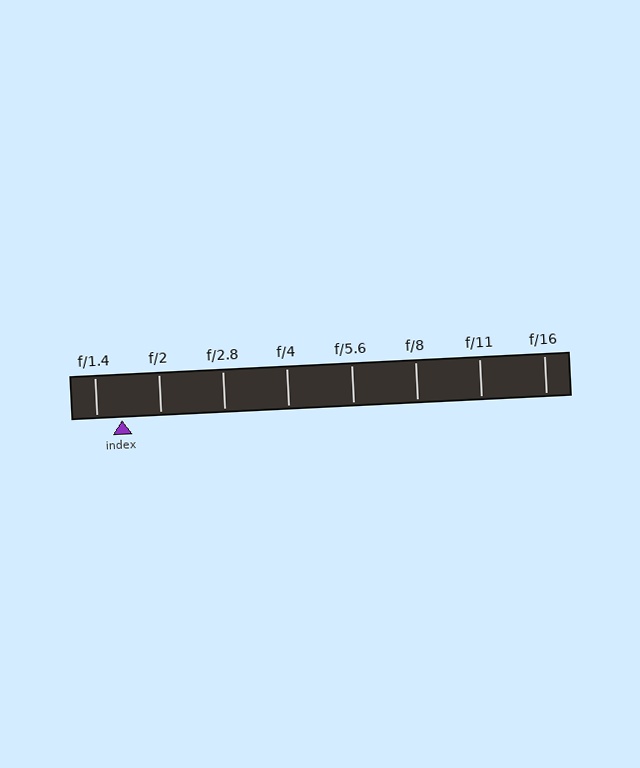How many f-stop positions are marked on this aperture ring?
There are 8 f-stop positions marked.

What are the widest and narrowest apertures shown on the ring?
The widest aperture shown is f/1.4 and the narrowest is f/16.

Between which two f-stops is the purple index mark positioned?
The index mark is between f/1.4 and f/2.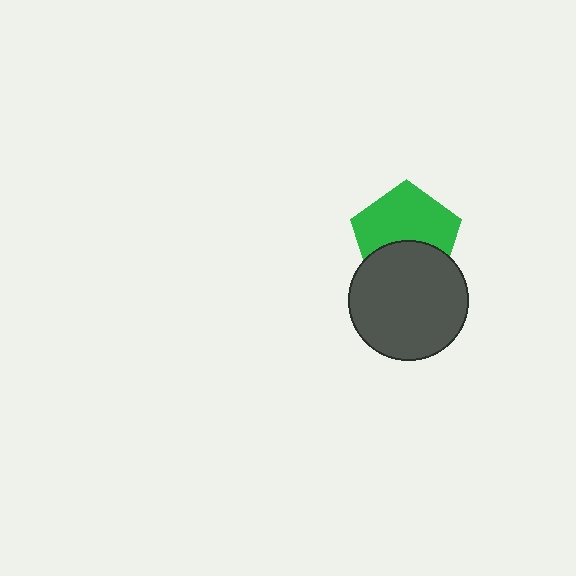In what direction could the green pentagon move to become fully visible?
The green pentagon could move up. That would shift it out from behind the dark gray circle entirely.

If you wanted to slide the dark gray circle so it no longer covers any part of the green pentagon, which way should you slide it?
Slide it down — that is the most direct way to separate the two shapes.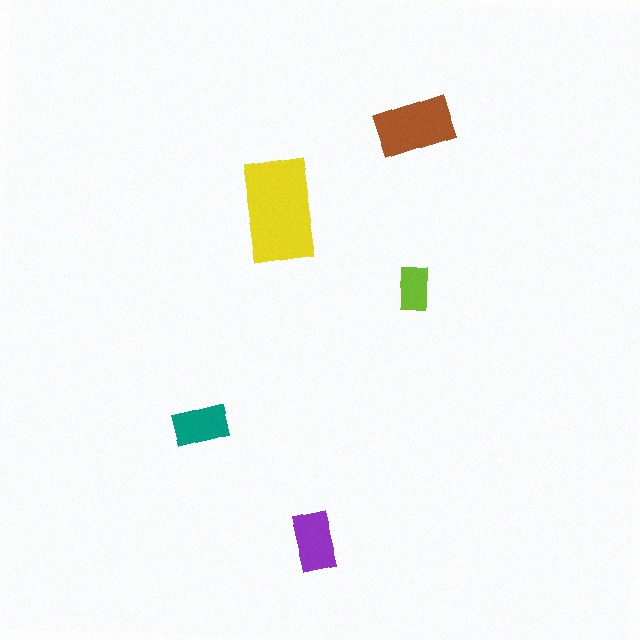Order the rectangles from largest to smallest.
the yellow one, the brown one, the purple one, the teal one, the lime one.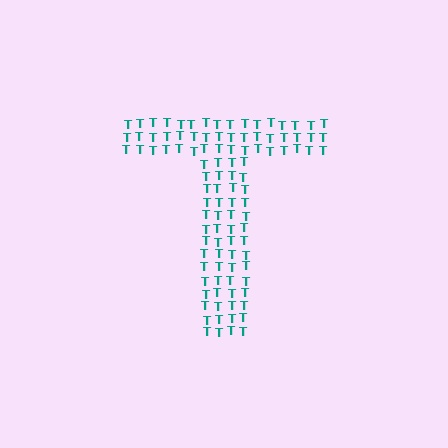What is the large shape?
The large shape is the letter T.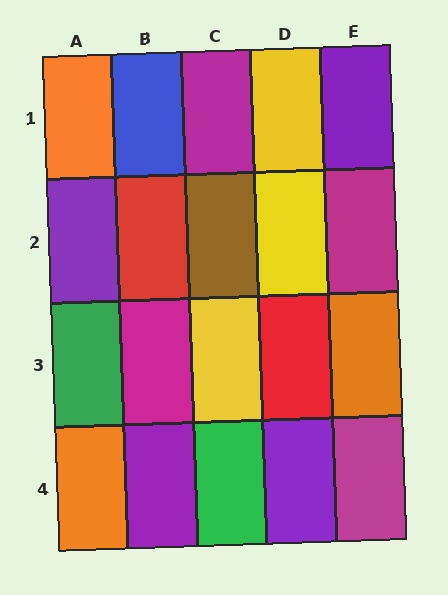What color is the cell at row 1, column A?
Orange.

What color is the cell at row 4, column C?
Green.